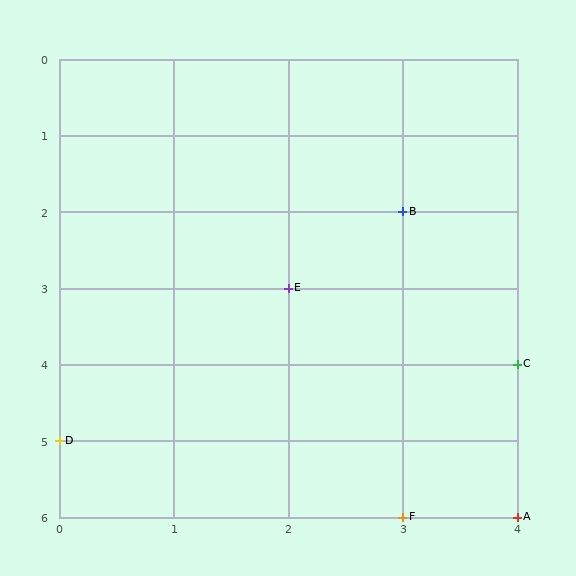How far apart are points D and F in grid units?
Points D and F are 3 columns and 1 row apart (about 3.2 grid units diagonally).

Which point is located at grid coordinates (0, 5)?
Point D is at (0, 5).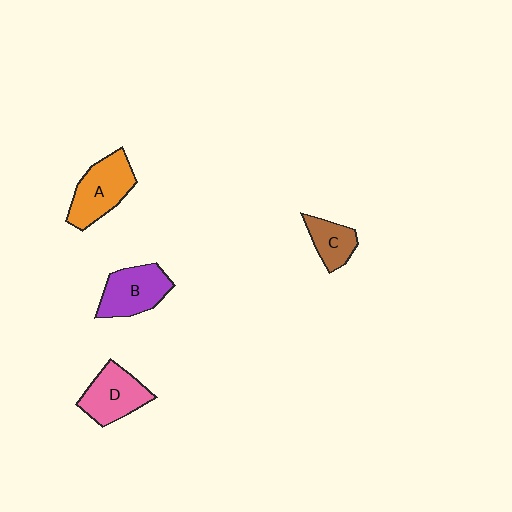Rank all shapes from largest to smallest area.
From largest to smallest: A (orange), B (purple), D (pink), C (brown).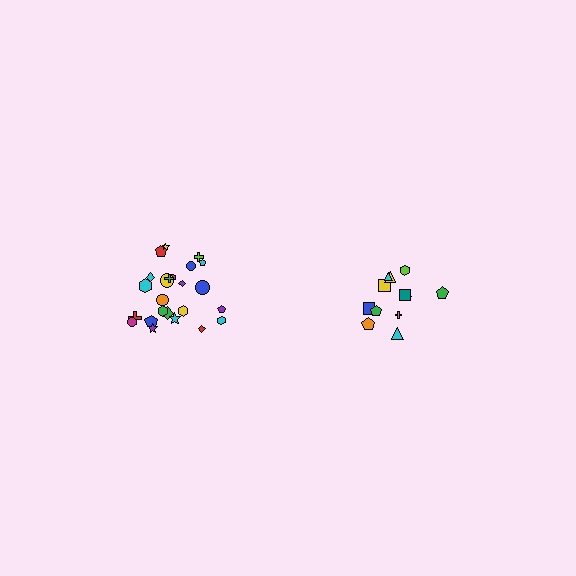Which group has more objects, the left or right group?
The left group.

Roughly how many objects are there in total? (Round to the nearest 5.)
Roughly 35 objects in total.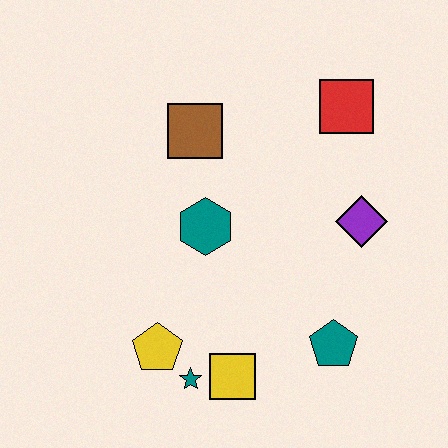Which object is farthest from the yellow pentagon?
The red square is farthest from the yellow pentagon.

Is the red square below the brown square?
No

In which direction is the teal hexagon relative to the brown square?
The teal hexagon is below the brown square.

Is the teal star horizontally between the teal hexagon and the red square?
No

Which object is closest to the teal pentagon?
The yellow square is closest to the teal pentagon.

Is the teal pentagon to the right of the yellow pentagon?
Yes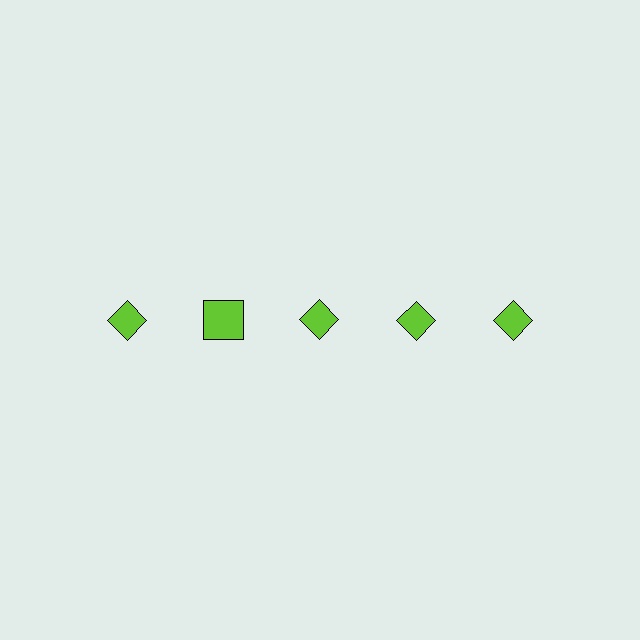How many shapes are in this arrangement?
There are 5 shapes arranged in a grid pattern.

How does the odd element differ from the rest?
It has a different shape: square instead of diamond.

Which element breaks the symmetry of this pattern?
The lime square in the top row, second from left column breaks the symmetry. All other shapes are lime diamonds.